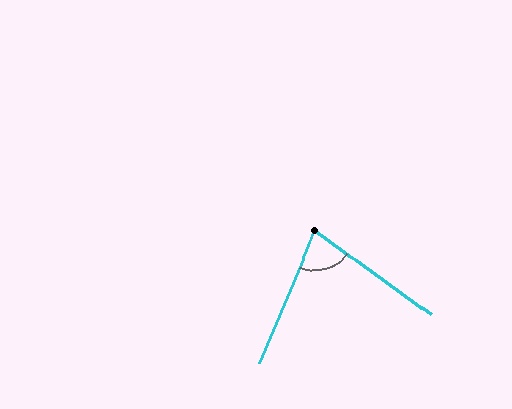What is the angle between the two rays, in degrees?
Approximately 77 degrees.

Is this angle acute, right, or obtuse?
It is acute.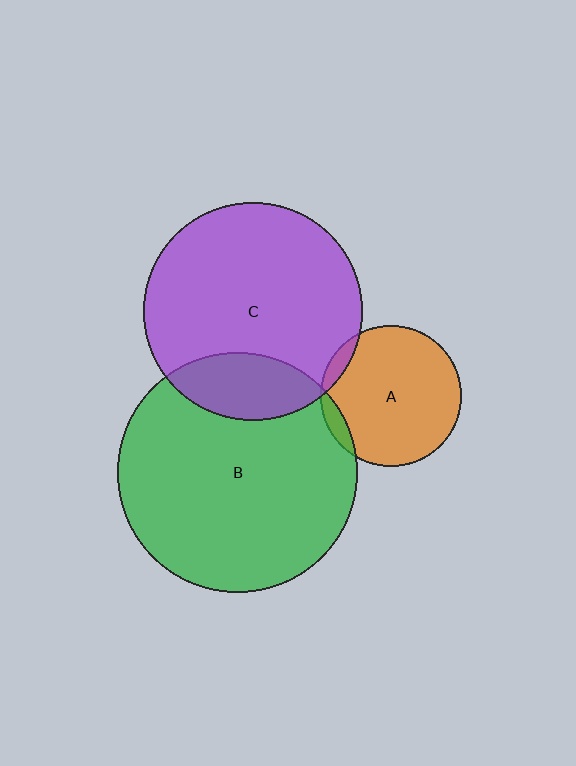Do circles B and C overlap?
Yes.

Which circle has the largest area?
Circle B (green).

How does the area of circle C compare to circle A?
Approximately 2.4 times.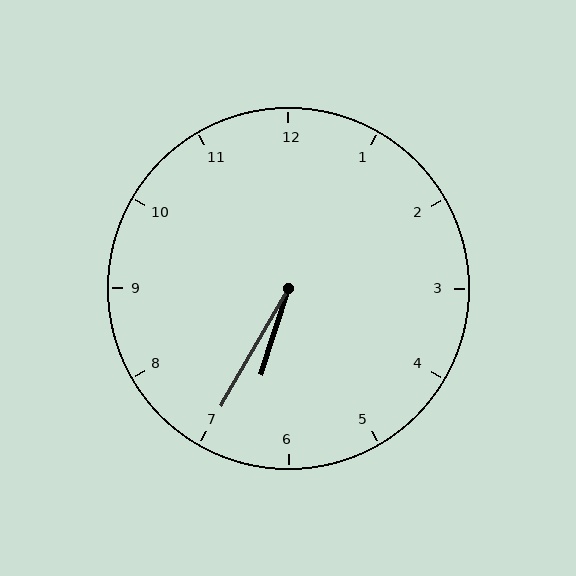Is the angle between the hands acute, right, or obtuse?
It is acute.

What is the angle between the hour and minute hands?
Approximately 12 degrees.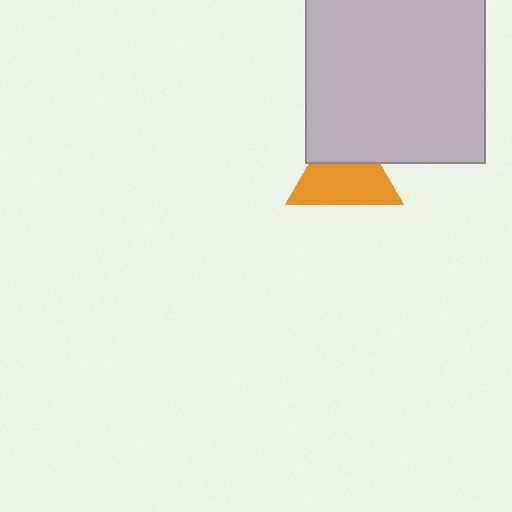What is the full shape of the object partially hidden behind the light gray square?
The partially hidden object is an orange triangle.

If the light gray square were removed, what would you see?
You would see the complete orange triangle.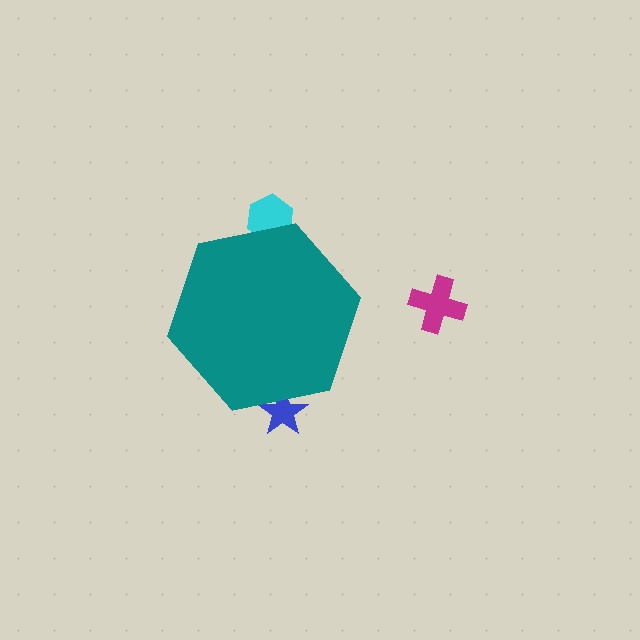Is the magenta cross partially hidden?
No, the magenta cross is fully visible.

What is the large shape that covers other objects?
A teal hexagon.